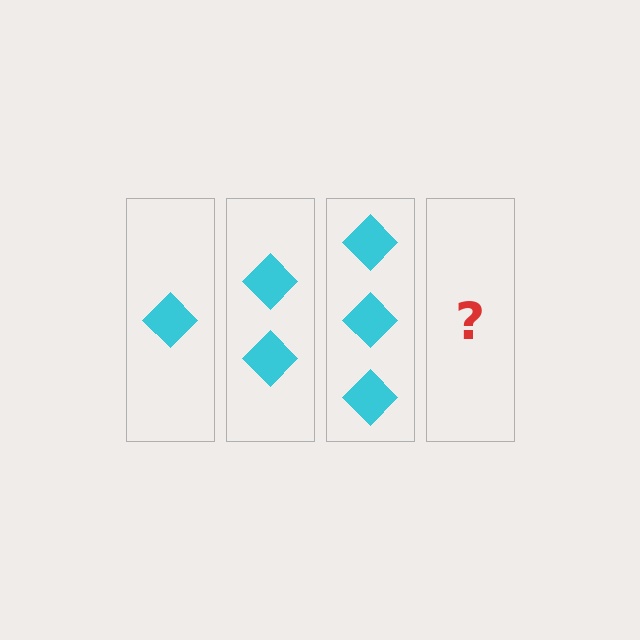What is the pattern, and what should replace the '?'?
The pattern is that each step adds one more diamond. The '?' should be 4 diamonds.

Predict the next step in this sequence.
The next step is 4 diamonds.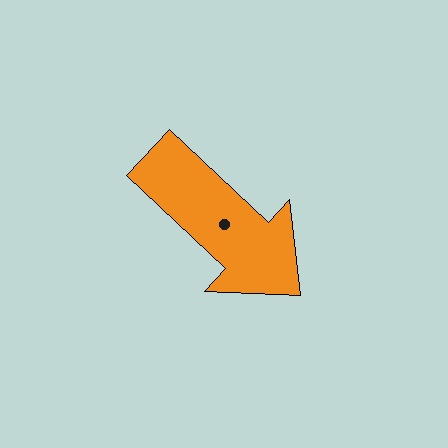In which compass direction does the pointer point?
Southeast.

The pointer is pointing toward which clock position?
Roughly 4 o'clock.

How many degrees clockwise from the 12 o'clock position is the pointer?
Approximately 133 degrees.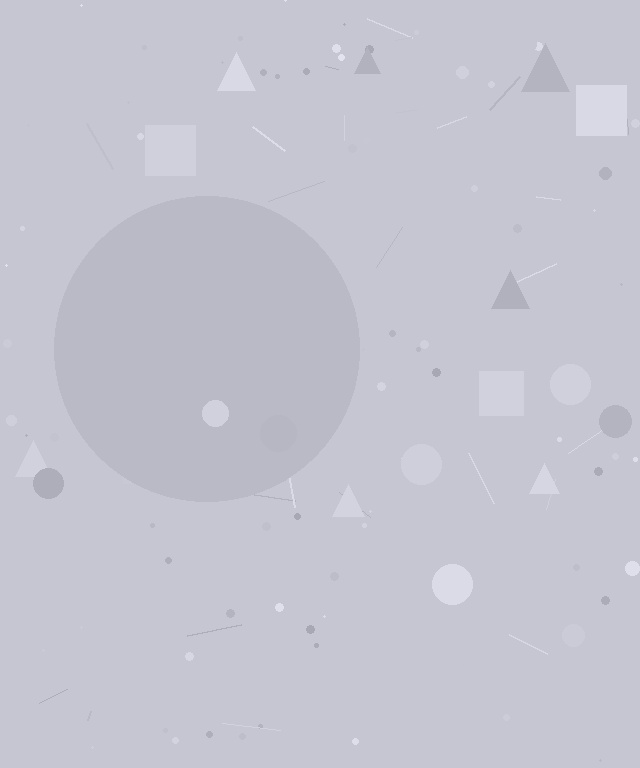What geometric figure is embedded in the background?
A circle is embedded in the background.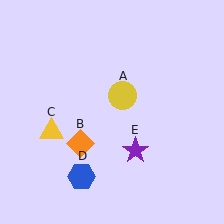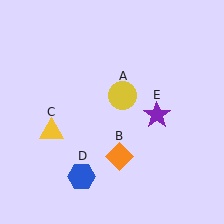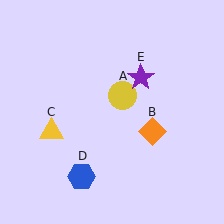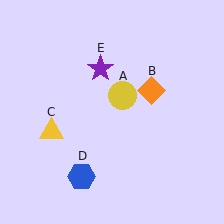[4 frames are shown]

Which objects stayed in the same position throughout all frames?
Yellow circle (object A) and yellow triangle (object C) and blue hexagon (object D) remained stationary.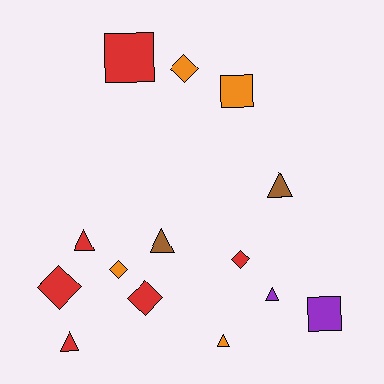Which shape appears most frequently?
Triangle, with 6 objects.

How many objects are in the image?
There are 14 objects.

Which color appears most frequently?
Red, with 6 objects.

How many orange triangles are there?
There is 1 orange triangle.